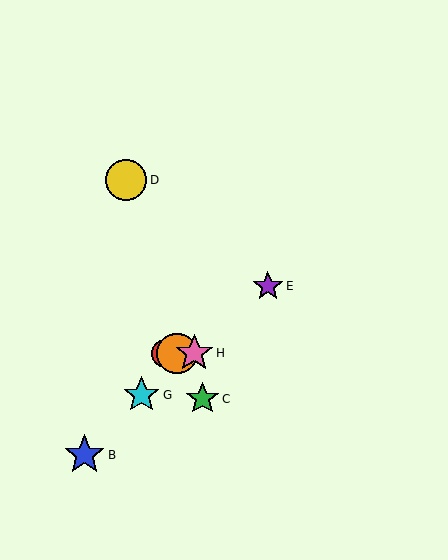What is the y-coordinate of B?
Object B is at y≈455.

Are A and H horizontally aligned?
Yes, both are at y≈353.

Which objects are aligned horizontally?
Objects A, F, H are aligned horizontally.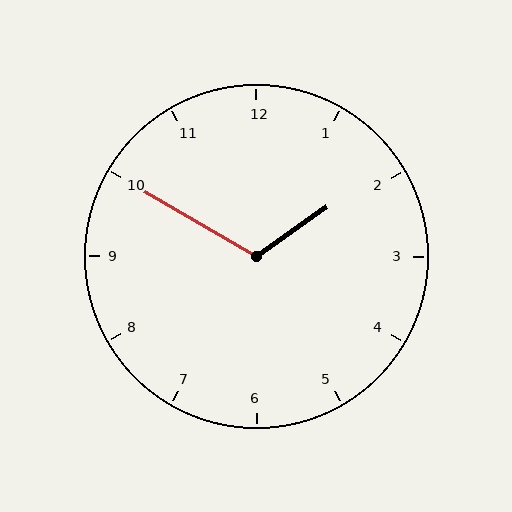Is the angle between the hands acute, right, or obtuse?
It is obtuse.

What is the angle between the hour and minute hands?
Approximately 115 degrees.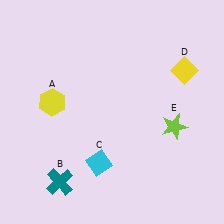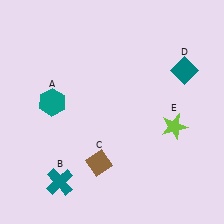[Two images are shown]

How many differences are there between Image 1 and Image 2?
There are 3 differences between the two images.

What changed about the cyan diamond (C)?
In Image 1, C is cyan. In Image 2, it changed to brown.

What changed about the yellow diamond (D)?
In Image 1, D is yellow. In Image 2, it changed to teal.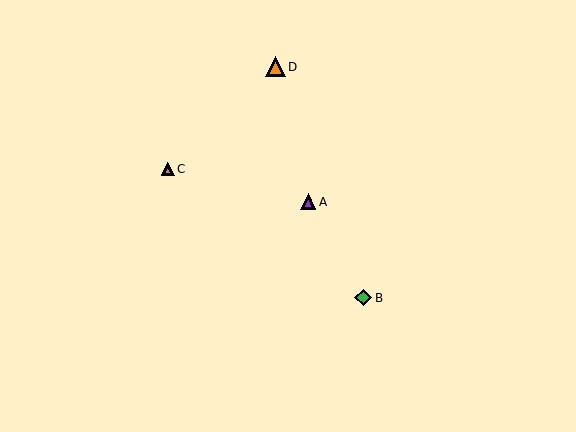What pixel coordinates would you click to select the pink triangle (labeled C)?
Click at (168, 169) to select the pink triangle C.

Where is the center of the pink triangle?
The center of the pink triangle is at (168, 169).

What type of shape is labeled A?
Shape A is a purple triangle.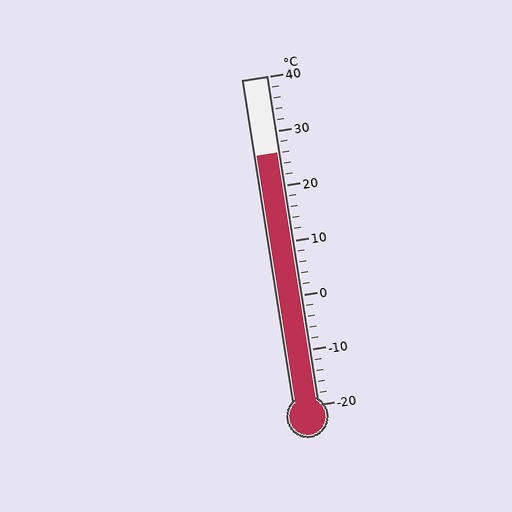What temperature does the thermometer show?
The thermometer shows approximately 26°C.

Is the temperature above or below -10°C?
The temperature is above -10°C.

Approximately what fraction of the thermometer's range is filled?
The thermometer is filled to approximately 75% of its range.